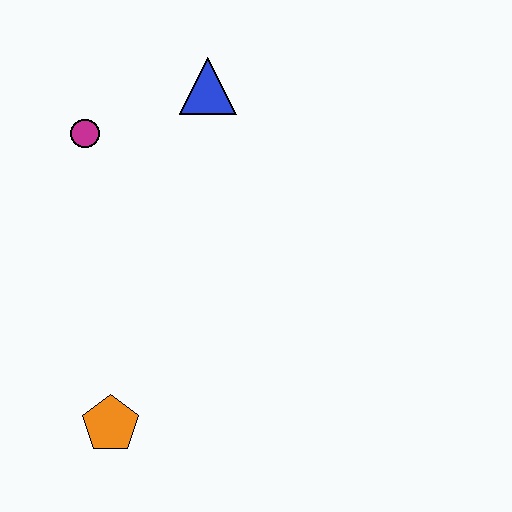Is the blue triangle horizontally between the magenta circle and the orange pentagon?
No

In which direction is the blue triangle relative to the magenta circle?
The blue triangle is to the right of the magenta circle.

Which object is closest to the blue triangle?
The magenta circle is closest to the blue triangle.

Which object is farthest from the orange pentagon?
The blue triangle is farthest from the orange pentagon.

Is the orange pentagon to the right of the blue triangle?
No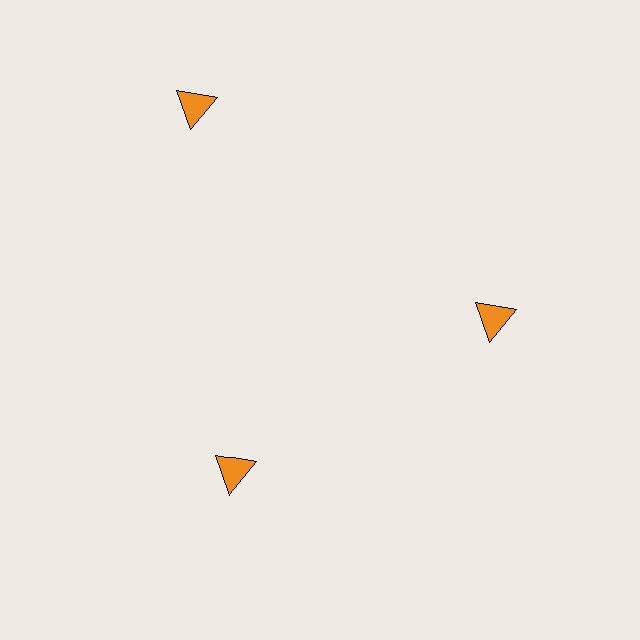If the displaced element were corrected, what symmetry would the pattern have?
It would have 3-fold rotational symmetry — the pattern would map onto itself every 120 degrees.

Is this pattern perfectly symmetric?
No. The 3 orange triangles are arranged in a ring, but one element near the 11 o'clock position is pushed outward from the center, breaking the 3-fold rotational symmetry.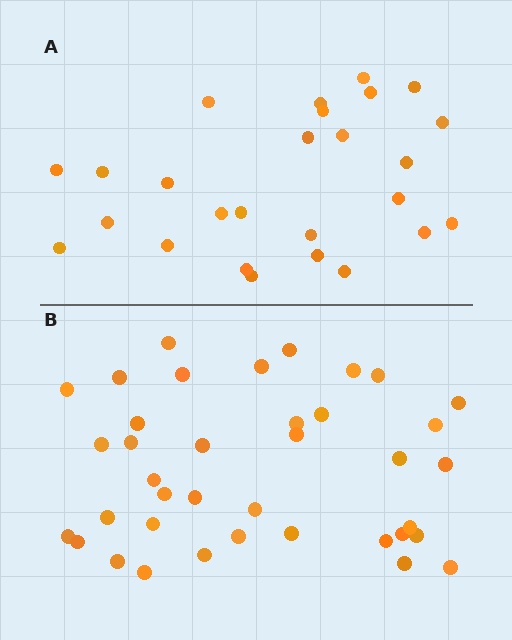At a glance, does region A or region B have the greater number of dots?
Region B (the bottom region) has more dots.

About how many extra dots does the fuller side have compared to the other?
Region B has roughly 12 or so more dots than region A.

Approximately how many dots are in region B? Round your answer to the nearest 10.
About 40 dots. (The exact count is 38, which rounds to 40.)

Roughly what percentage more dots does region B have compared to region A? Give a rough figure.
About 45% more.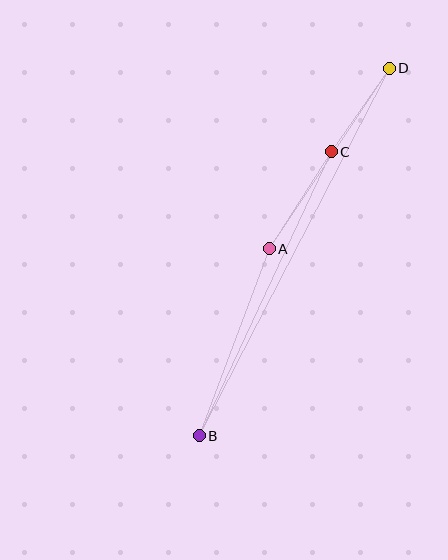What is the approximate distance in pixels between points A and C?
The distance between A and C is approximately 115 pixels.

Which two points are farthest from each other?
Points B and D are farthest from each other.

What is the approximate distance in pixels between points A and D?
The distance between A and D is approximately 217 pixels.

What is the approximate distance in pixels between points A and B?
The distance between A and B is approximately 199 pixels.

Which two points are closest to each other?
Points C and D are closest to each other.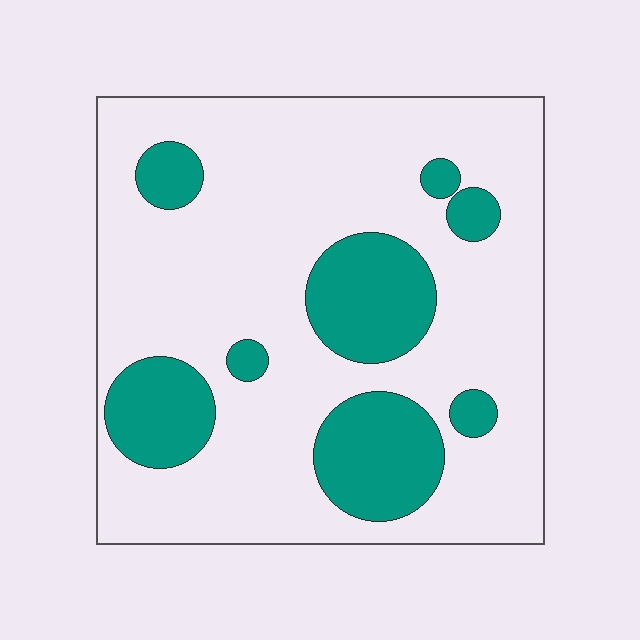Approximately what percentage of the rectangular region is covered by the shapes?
Approximately 25%.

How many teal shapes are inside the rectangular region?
8.